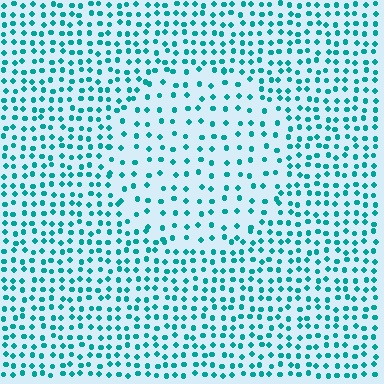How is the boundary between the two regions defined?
The boundary is defined by a change in element density (approximately 1.9x ratio). All elements are the same color, size, and shape.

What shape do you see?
I see a circle.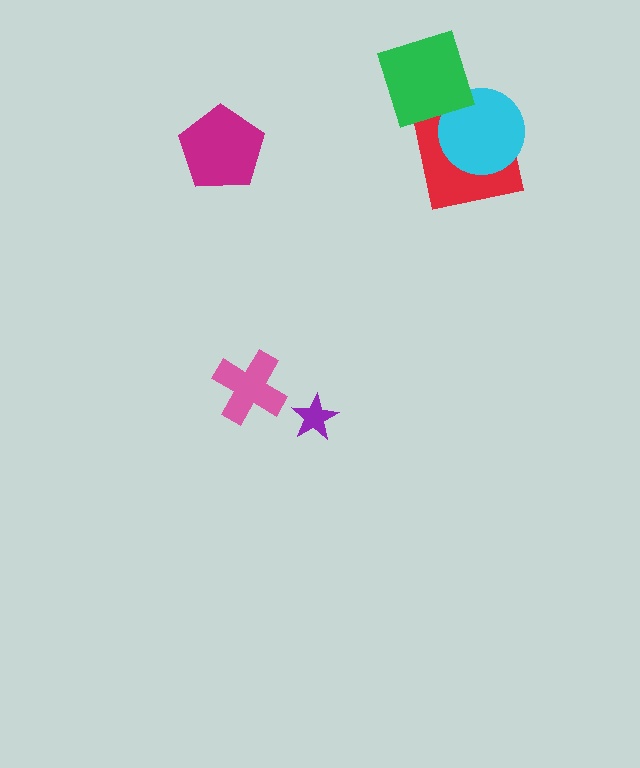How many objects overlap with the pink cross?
0 objects overlap with the pink cross.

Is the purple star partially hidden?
No, no other shape covers it.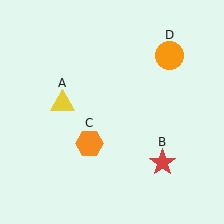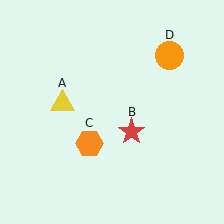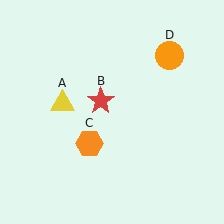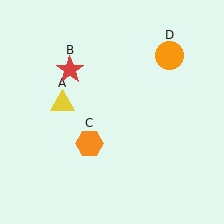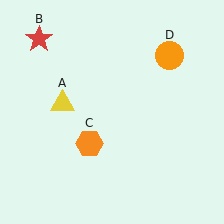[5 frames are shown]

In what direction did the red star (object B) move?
The red star (object B) moved up and to the left.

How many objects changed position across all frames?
1 object changed position: red star (object B).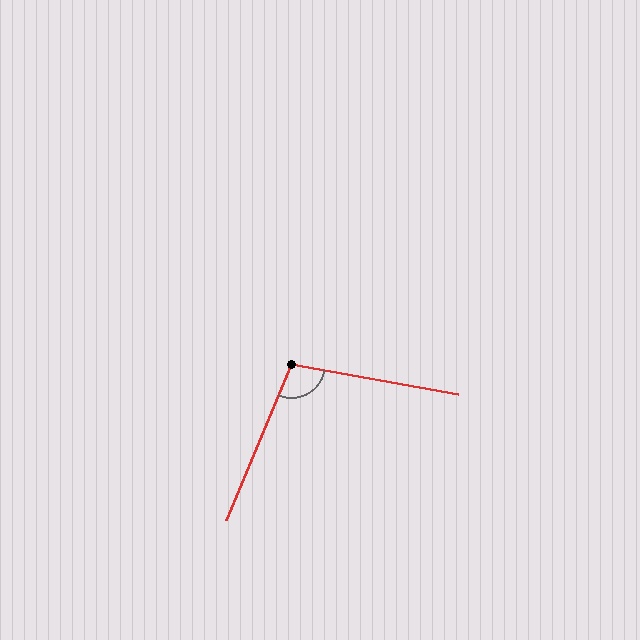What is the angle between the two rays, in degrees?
Approximately 102 degrees.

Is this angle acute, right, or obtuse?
It is obtuse.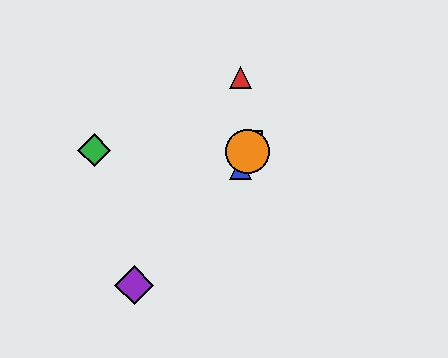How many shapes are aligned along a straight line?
3 shapes (the blue triangle, the yellow square, the orange circle) are aligned along a straight line.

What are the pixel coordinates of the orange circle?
The orange circle is at (248, 151).